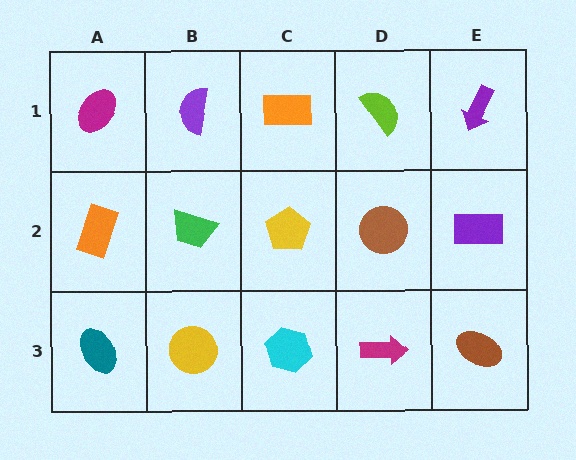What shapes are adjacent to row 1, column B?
A green trapezoid (row 2, column B), a magenta ellipse (row 1, column A), an orange rectangle (row 1, column C).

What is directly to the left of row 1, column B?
A magenta ellipse.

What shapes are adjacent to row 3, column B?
A green trapezoid (row 2, column B), a teal ellipse (row 3, column A), a cyan hexagon (row 3, column C).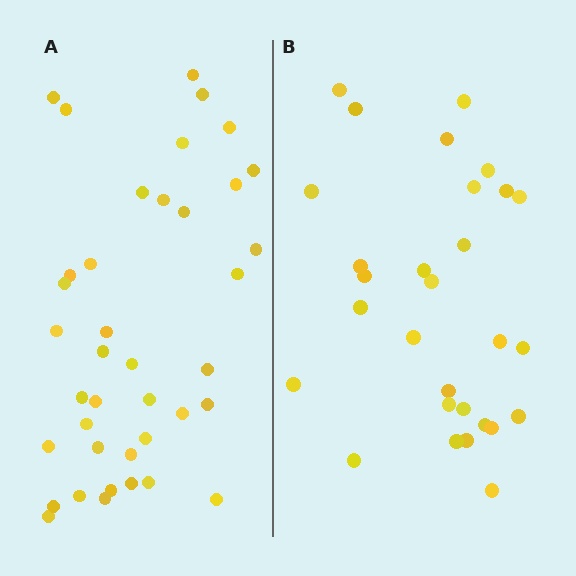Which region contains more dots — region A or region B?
Region A (the left region) has more dots.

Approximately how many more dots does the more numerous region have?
Region A has roughly 10 or so more dots than region B.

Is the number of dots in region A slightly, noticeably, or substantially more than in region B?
Region A has noticeably more, but not dramatically so. The ratio is roughly 1.3 to 1.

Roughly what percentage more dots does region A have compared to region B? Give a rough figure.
About 35% more.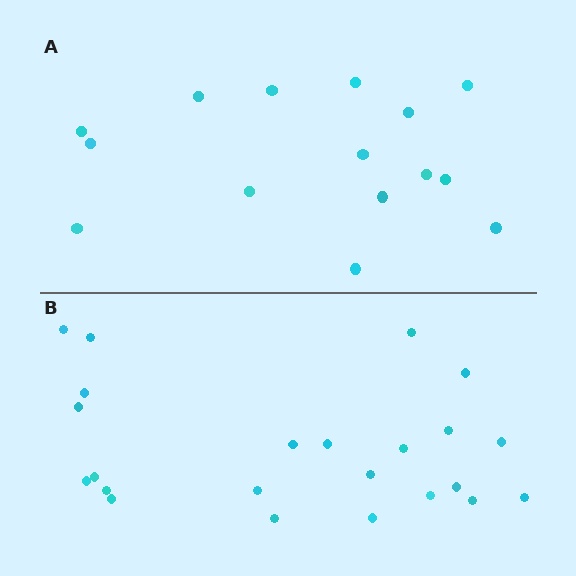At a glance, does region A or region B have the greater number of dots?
Region B (the bottom region) has more dots.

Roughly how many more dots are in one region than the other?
Region B has roughly 8 or so more dots than region A.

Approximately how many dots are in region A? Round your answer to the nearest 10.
About 20 dots. (The exact count is 15, which rounds to 20.)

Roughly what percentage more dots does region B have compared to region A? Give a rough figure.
About 55% more.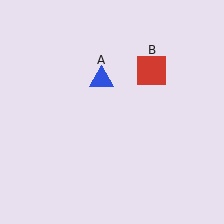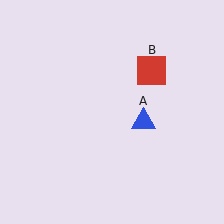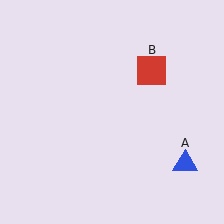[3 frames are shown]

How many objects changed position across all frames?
1 object changed position: blue triangle (object A).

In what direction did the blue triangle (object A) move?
The blue triangle (object A) moved down and to the right.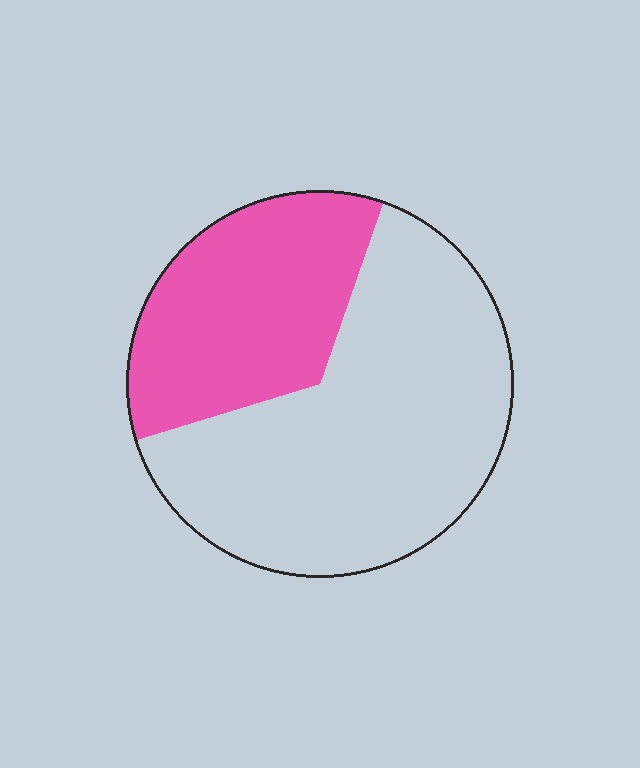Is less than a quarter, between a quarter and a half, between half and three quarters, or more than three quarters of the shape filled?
Between a quarter and a half.